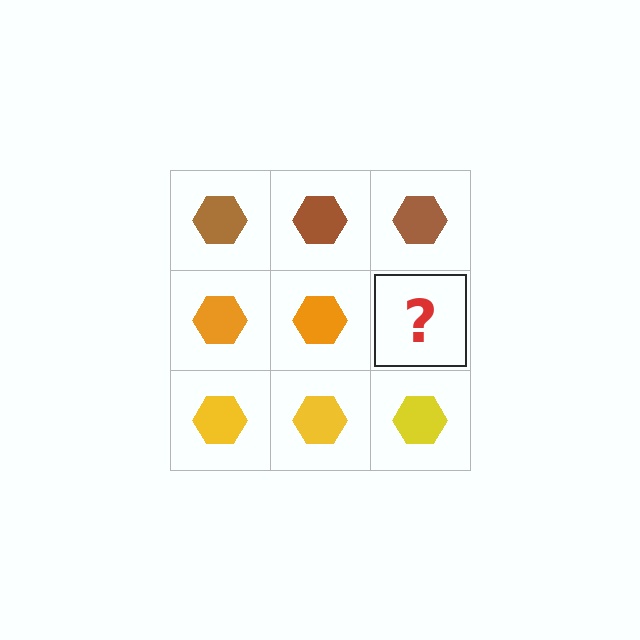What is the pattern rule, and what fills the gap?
The rule is that each row has a consistent color. The gap should be filled with an orange hexagon.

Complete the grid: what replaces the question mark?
The question mark should be replaced with an orange hexagon.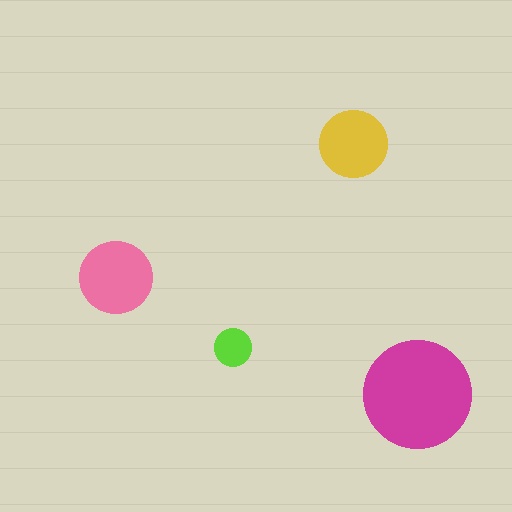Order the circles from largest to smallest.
the magenta one, the pink one, the yellow one, the lime one.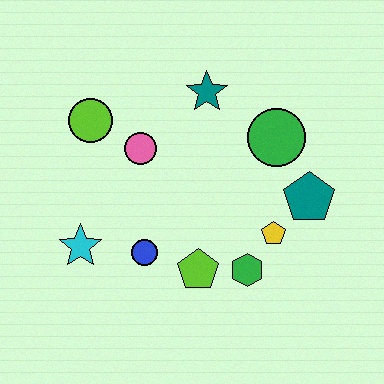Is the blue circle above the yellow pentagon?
No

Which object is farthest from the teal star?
The cyan star is farthest from the teal star.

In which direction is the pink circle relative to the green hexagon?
The pink circle is above the green hexagon.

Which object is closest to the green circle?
The teal pentagon is closest to the green circle.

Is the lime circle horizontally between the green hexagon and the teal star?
No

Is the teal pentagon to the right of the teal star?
Yes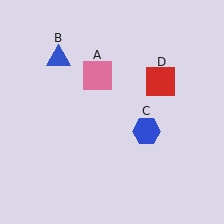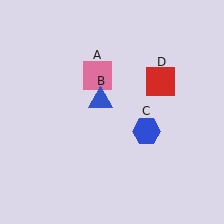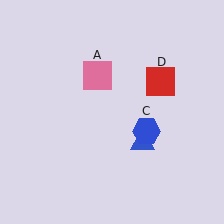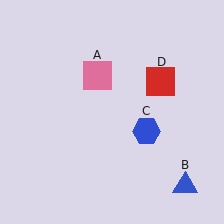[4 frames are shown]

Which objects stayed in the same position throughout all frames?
Pink square (object A) and blue hexagon (object C) and red square (object D) remained stationary.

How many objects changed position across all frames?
1 object changed position: blue triangle (object B).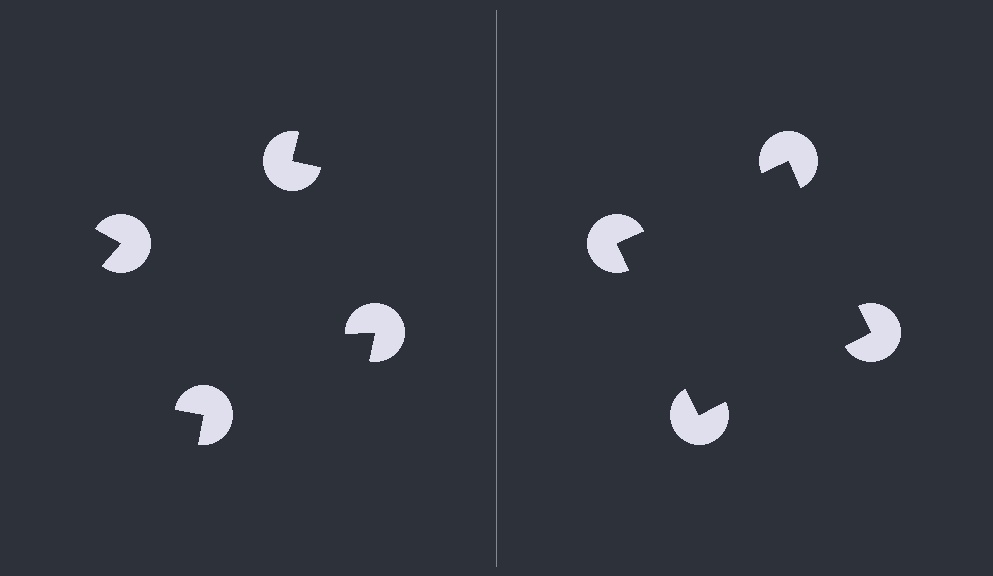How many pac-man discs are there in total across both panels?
8 — 4 on each side.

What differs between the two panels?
The pac-man discs are positioned identically on both sides; only the wedge orientations differ. On the right they align to a square; on the left they are misaligned.